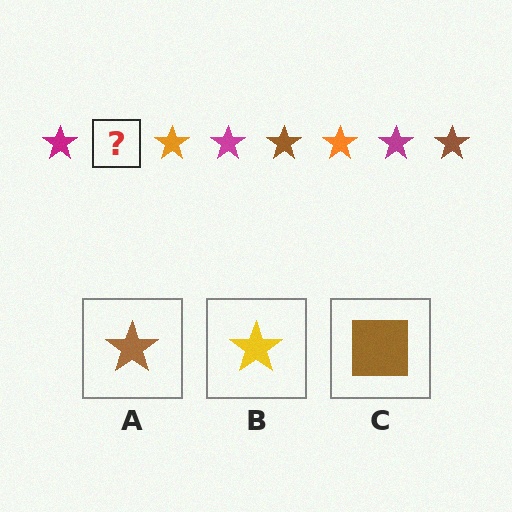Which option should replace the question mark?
Option A.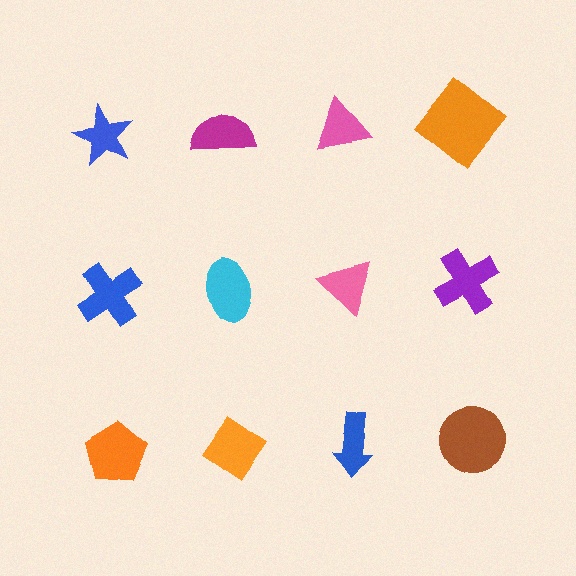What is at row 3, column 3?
A blue arrow.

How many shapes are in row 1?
4 shapes.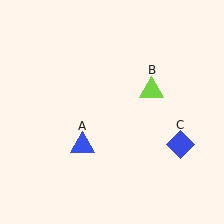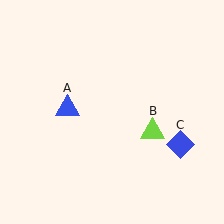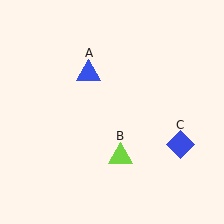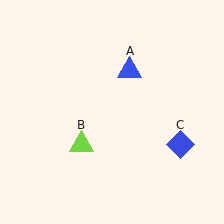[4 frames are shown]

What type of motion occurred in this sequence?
The blue triangle (object A), lime triangle (object B) rotated clockwise around the center of the scene.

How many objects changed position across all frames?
2 objects changed position: blue triangle (object A), lime triangle (object B).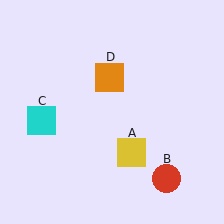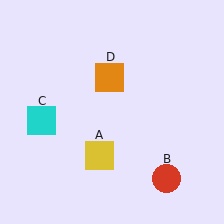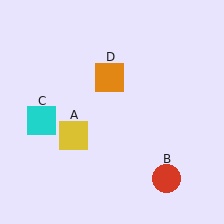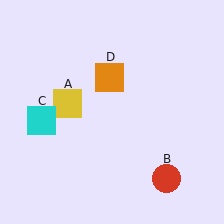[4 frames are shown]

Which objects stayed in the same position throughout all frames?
Red circle (object B) and cyan square (object C) and orange square (object D) remained stationary.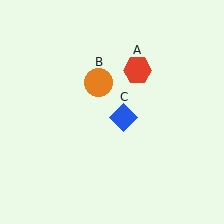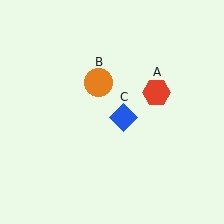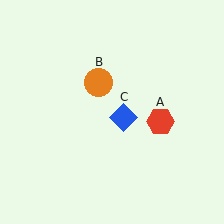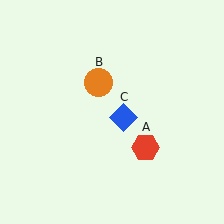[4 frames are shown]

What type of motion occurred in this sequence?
The red hexagon (object A) rotated clockwise around the center of the scene.